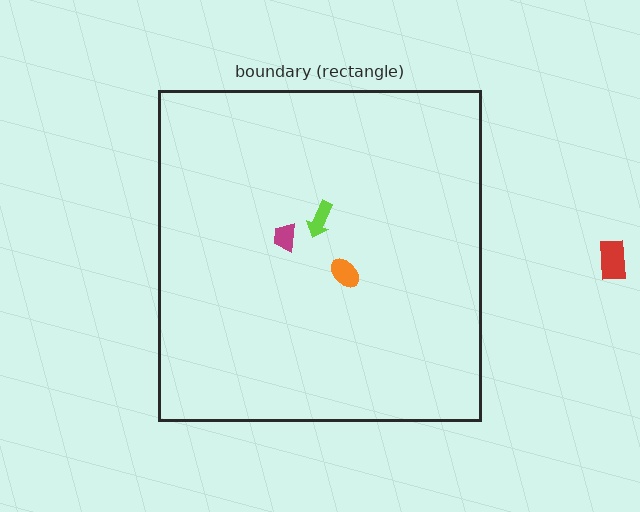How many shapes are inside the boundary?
3 inside, 1 outside.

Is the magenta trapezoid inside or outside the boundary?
Inside.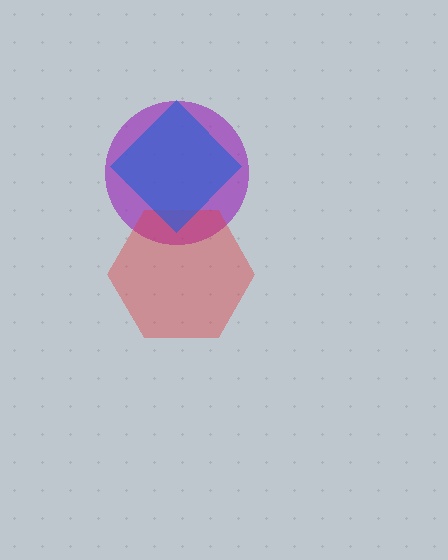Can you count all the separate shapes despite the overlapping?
Yes, there are 3 separate shapes.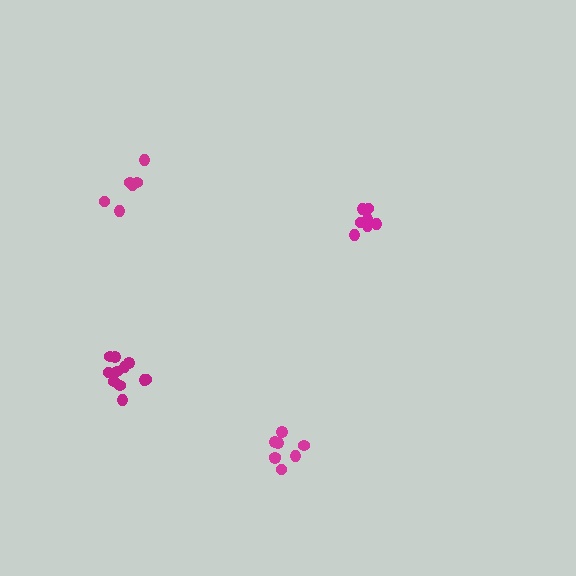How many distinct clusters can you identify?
There are 4 distinct clusters.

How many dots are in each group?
Group 1: 11 dots, Group 2: 7 dots, Group 3: 6 dots, Group 4: 8 dots (32 total).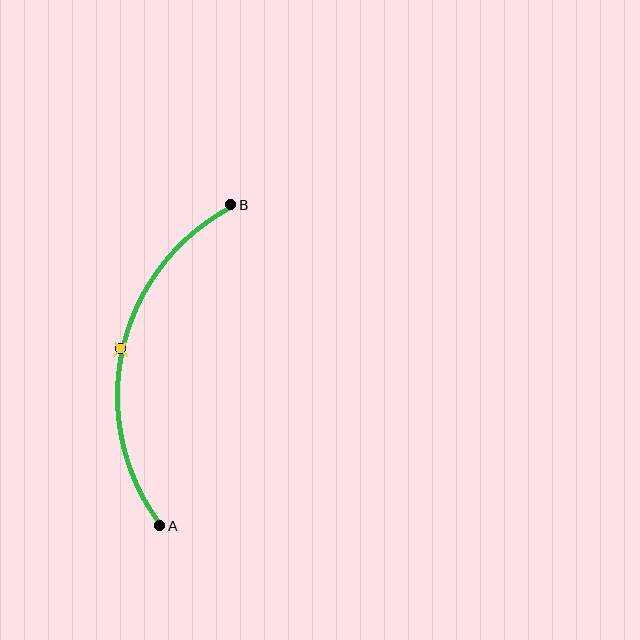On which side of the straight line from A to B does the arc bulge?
The arc bulges to the left of the straight line connecting A and B.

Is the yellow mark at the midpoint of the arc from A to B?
Yes. The yellow mark lies on the arc at equal arc-length from both A and B — it is the arc midpoint.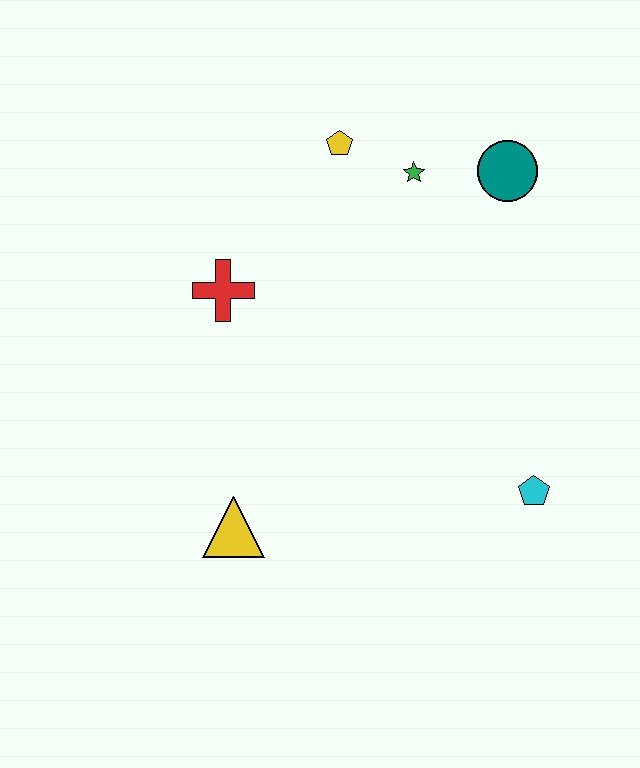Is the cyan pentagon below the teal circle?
Yes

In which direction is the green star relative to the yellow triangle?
The green star is above the yellow triangle.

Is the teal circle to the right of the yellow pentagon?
Yes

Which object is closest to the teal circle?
The green star is closest to the teal circle.